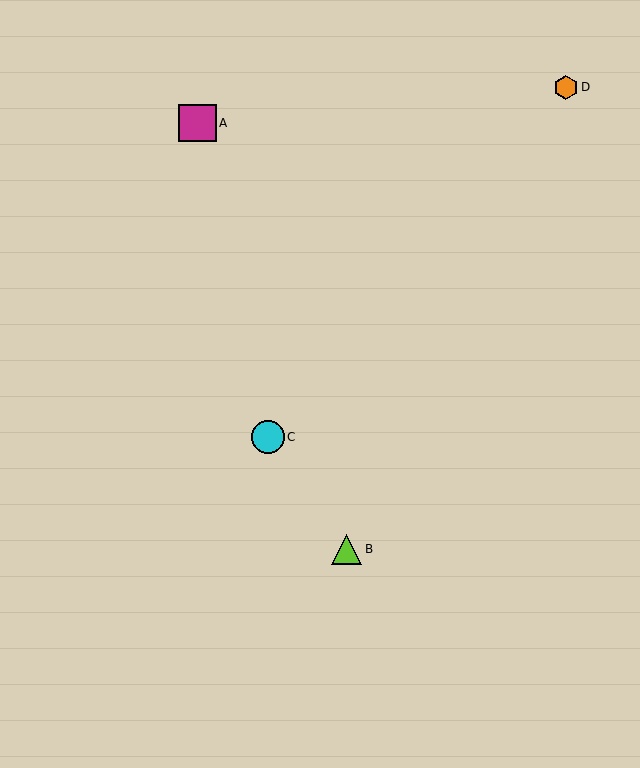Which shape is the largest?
The magenta square (labeled A) is the largest.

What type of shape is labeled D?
Shape D is an orange hexagon.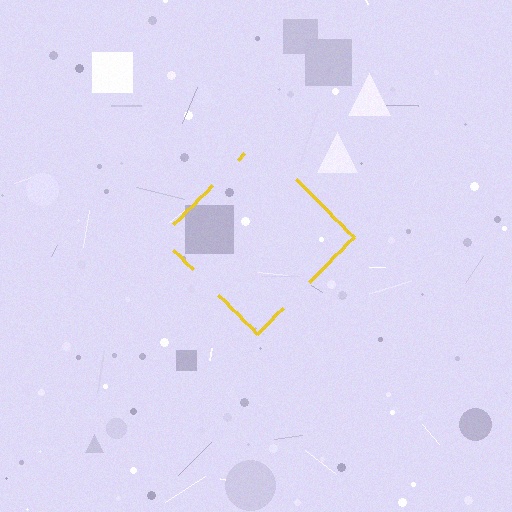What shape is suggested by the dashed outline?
The dashed outline suggests a diamond.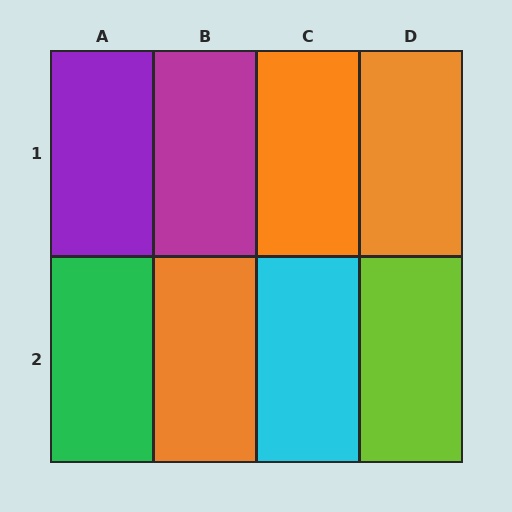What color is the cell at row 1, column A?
Purple.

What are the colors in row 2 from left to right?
Green, orange, cyan, lime.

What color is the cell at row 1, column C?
Orange.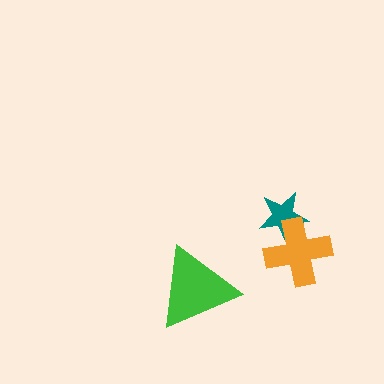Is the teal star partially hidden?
Yes, it is partially covered by another shape.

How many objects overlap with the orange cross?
1 object overlaps with the orange cross.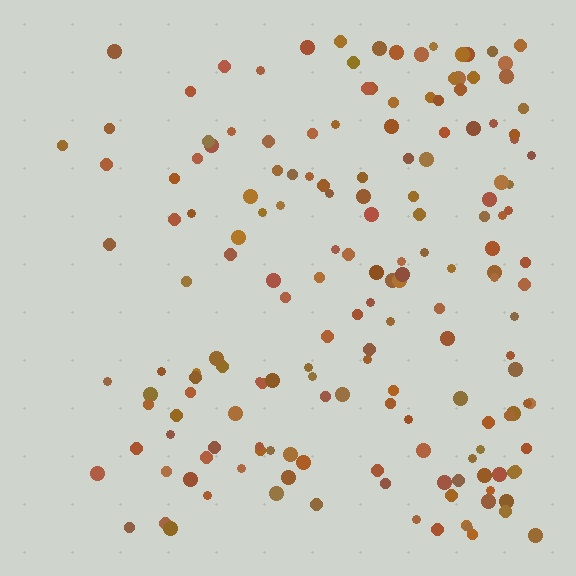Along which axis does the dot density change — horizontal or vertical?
Horizontal.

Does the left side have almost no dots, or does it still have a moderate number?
Still a moderate number, just noticeably fewer than the right.